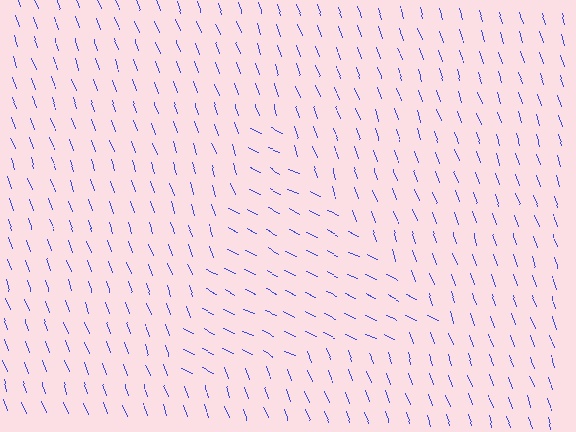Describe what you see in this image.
The image is filled with small blue line segments. A triangle region in the image has lines oriented differently from the surrounding lines, creating a visible texture boundary.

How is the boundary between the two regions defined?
The boundary is defined purely by a change in line orientation (approximately 45 degrees difference). All lines are the same color and thickness.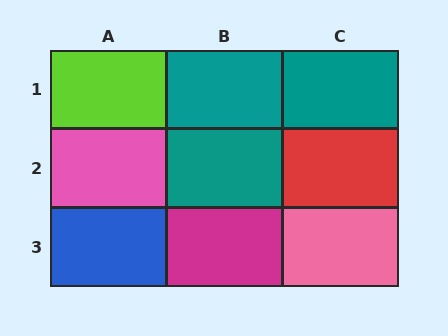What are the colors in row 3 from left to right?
Blue, magenta, pink.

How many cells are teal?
3 cells are teal.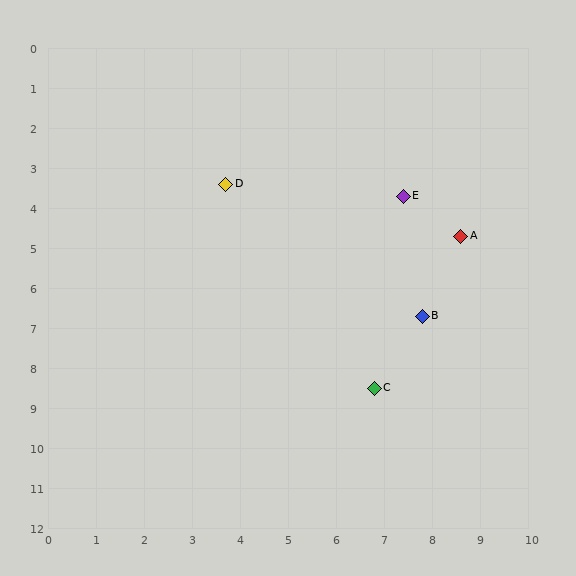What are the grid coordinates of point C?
Point C is at approximately (6.8, 8.5).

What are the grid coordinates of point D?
Point D is at approximately (3.7, 3.4).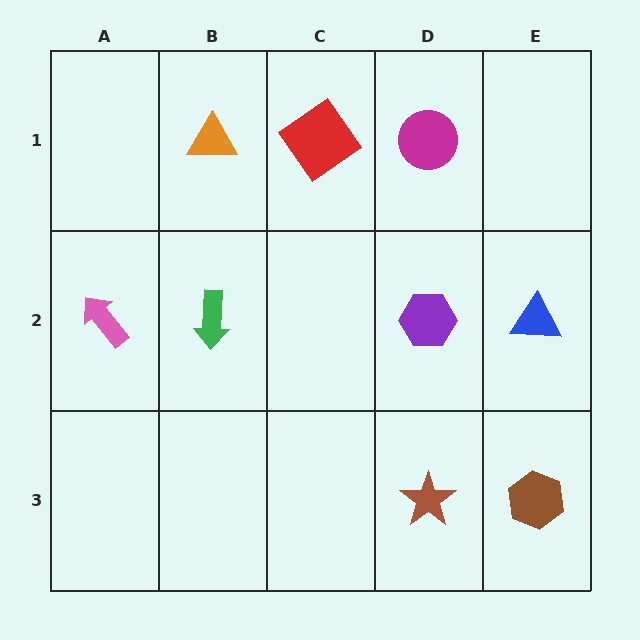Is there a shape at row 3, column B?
No, that cell is empty.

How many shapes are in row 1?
3 shapes.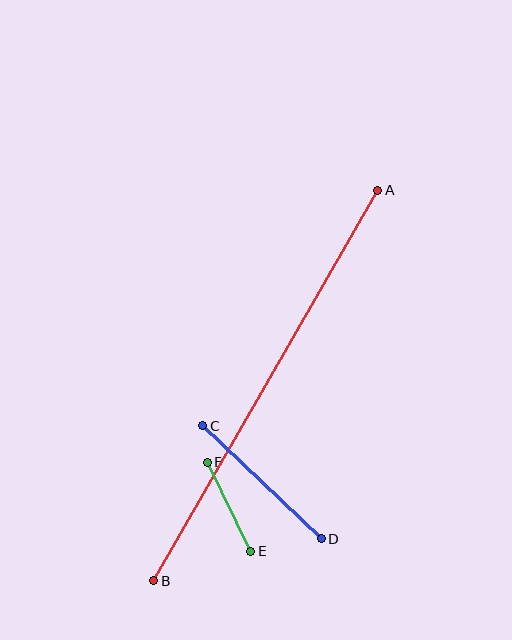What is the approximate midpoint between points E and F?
The midpoint is at approximately (229, 507) pixels.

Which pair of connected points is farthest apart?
Points A and B are farthest apart.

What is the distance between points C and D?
The distance is approximately 164 pixels.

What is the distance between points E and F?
The distance is approximately 99 pixels.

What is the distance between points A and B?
The distance is approximately 450 pixels.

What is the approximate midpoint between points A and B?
The midpoint is at approximately (266, 386) pixels.